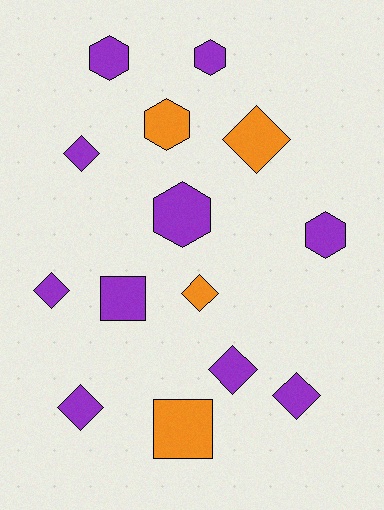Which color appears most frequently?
Purple, with 10 objects.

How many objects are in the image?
There are 14 objects.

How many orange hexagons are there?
There is 1 orange hexagon.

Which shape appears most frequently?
Diamond, with 7 objects.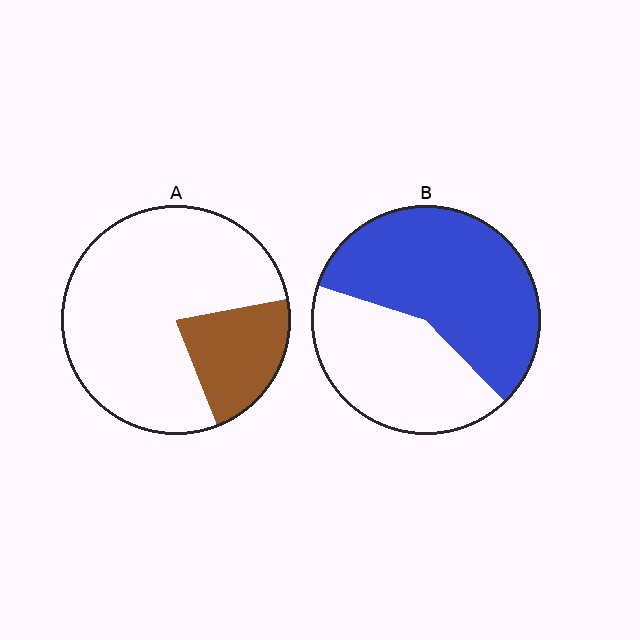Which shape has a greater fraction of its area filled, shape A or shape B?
Shape B.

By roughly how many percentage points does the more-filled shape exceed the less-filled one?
By roughly 35 percentage points (B over A).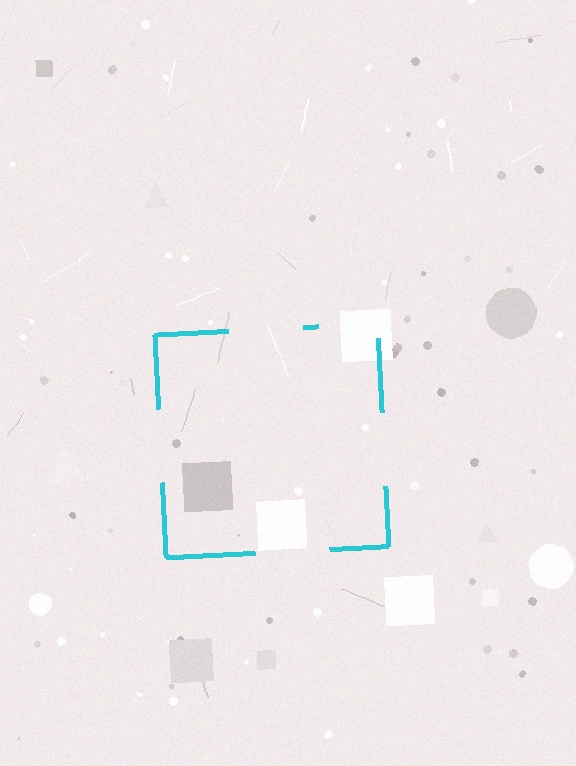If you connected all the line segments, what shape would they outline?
They would outline a square.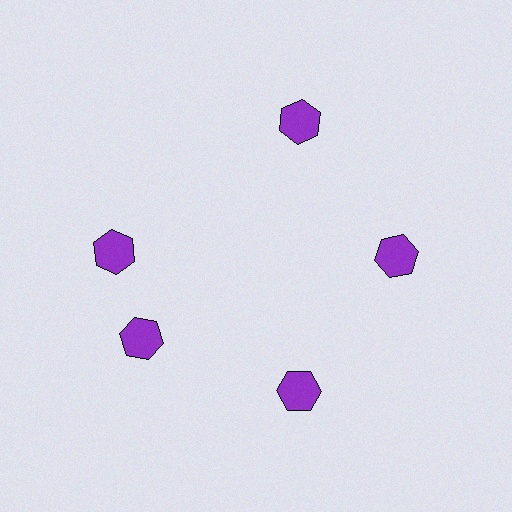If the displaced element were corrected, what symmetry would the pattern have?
It would have 5-fold rotational symmetry — the pattern would map onto itself every 72 degrees.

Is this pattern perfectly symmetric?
No. The 5 purple hexagons are arranged in a ring, but one element near the 10 o'clock position is rotated out of alignment along the ring, breaking the 5-fold rotational symmetry.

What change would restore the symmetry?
The symmetry would be restored by rotating it back into even spacing with its neighbors so that all 5 hexagons sit at equal angles and equal distance from the center.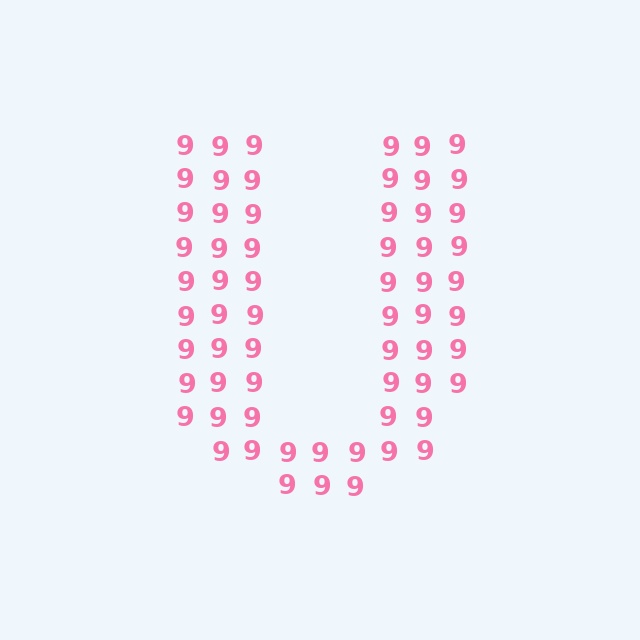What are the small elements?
The small elements are digit 9's.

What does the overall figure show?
The overall figure shows the letter U.